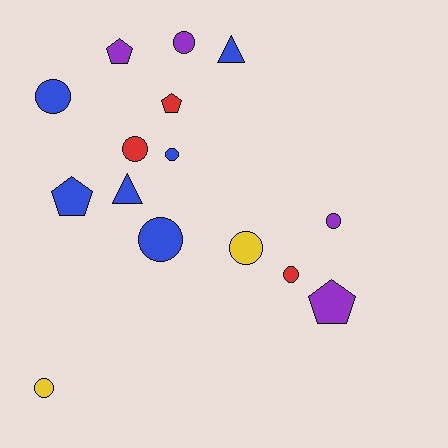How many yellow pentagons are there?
There are no yellow pentagons.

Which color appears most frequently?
Blue, with 6 objects.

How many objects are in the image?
There are 15 objects.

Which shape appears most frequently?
Circle, with 9 objects.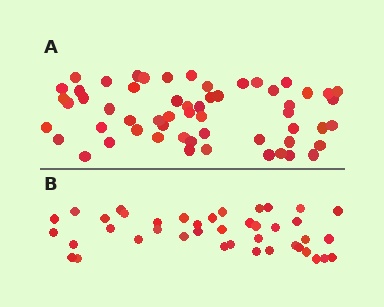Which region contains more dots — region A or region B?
Region A (the top region) has more dots.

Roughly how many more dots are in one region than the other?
Region A has approximately 15 more dots than region B.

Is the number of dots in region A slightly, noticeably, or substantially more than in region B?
Region A has noticeably more, but not dramatically so. The ratio is roughly 1.4 to 1.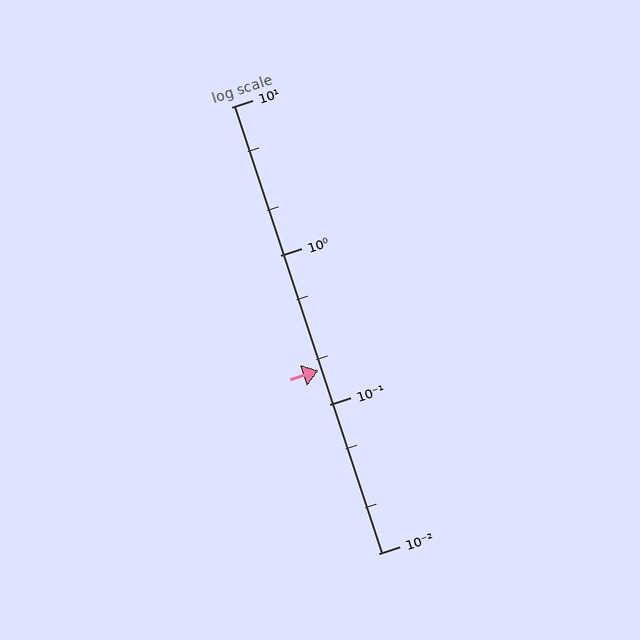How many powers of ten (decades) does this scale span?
The scale spans 3 decades, from 0.01 to 10.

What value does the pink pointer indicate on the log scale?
The pointer indicates approximately 0.17.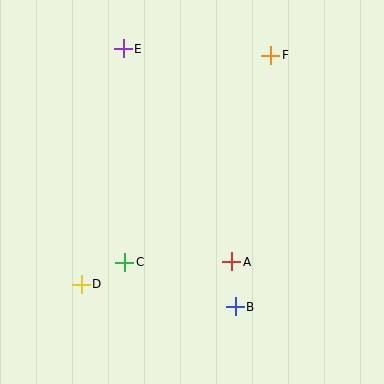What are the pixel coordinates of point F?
Point F is at (271, 55).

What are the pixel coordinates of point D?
Point D is at (81, 284).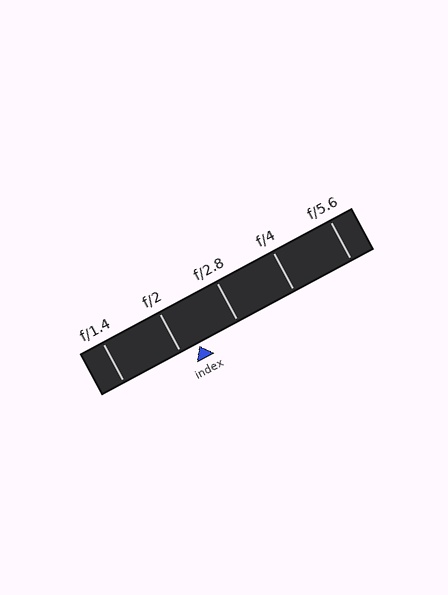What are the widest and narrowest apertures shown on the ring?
The widest aperture shown is f/1.4 and the narrowest is f/5.6.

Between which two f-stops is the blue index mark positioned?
The index mark is between f/2 and f/2.8.